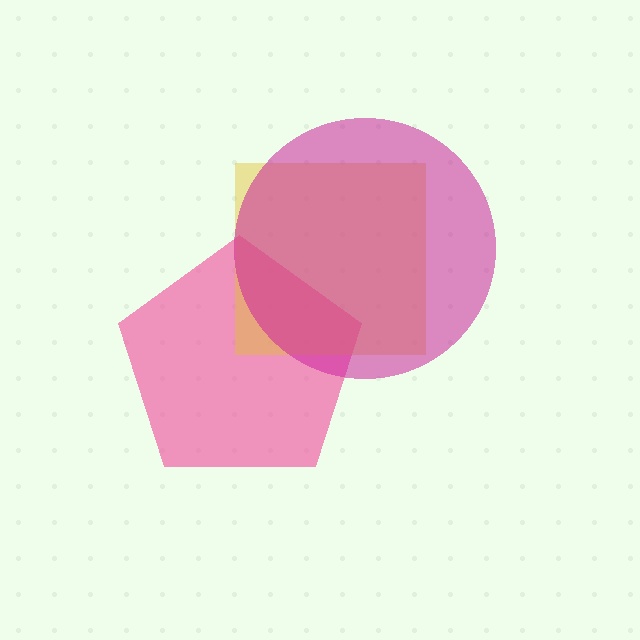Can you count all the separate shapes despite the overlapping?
Yes, there are 3 separate shapes.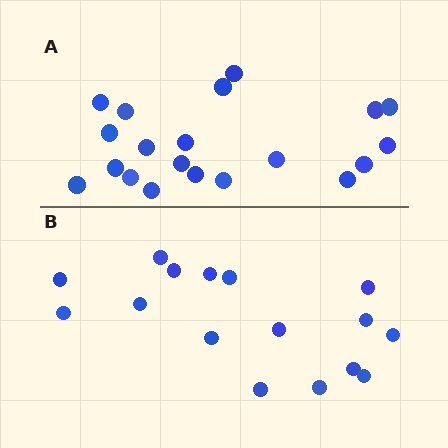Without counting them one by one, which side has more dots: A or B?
Region A (the top region) has more dots.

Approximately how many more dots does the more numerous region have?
Region A has about 4 more dots than region B.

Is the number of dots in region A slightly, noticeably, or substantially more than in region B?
Region A has noticeably more, but not dramatically so. The ratio is roughly 1.2 to 1.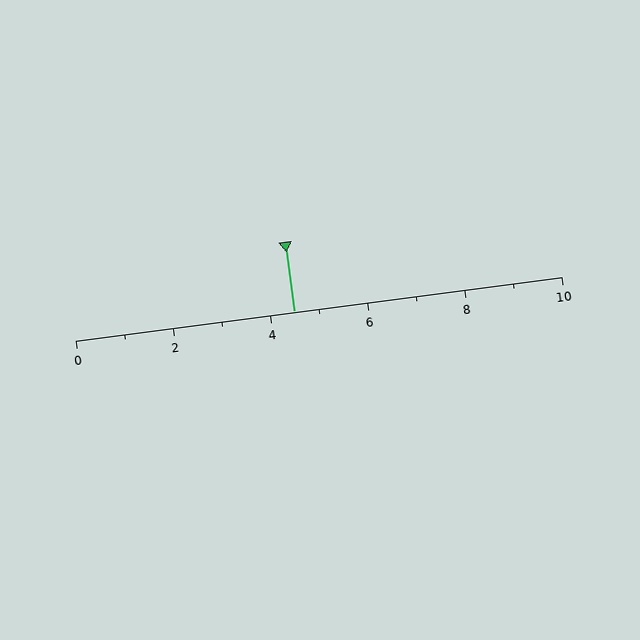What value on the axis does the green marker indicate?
The marker indicates approximately 4.5.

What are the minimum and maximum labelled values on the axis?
The axis runs from 0 to 10.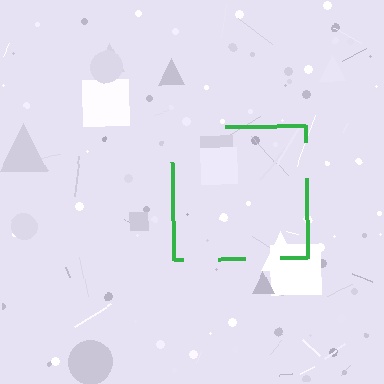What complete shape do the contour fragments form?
The contour fragments form a square.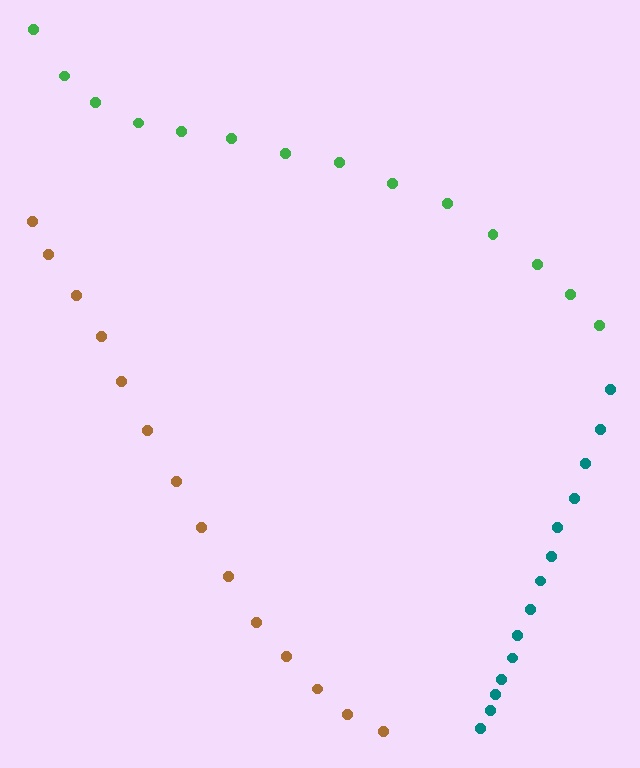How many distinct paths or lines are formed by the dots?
There are 3 distinct paths.